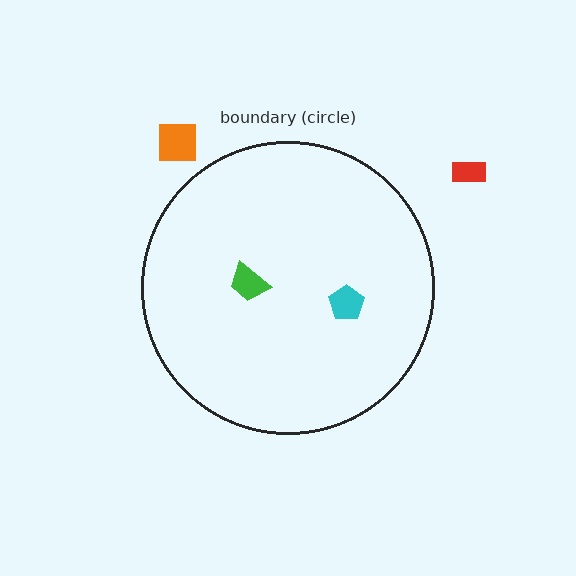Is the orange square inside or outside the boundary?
Outside.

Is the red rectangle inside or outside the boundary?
Outside.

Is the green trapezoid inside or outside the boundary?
Inside.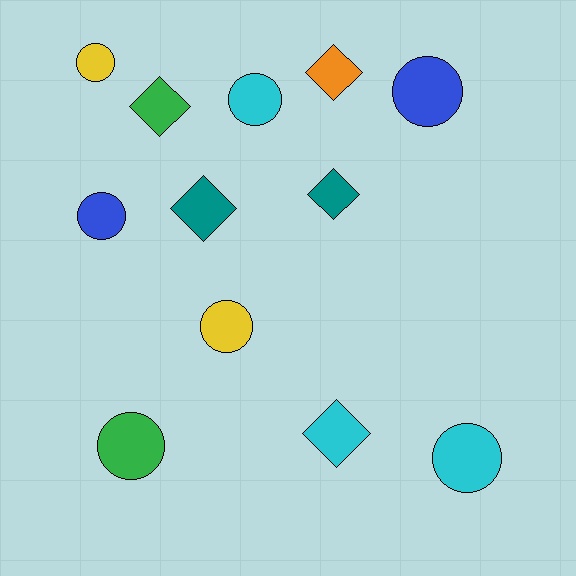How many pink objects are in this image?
There are no pink objects.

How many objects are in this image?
There are 12 objects.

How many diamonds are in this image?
There are 5 diamonds.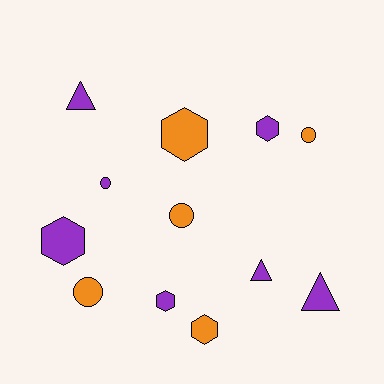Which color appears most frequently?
Purple, with 7 objects.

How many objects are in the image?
There are 12 objects.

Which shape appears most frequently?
Hexagon, with 5 objects.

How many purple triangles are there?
There are 3 purple triangles.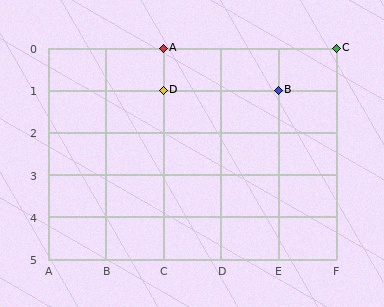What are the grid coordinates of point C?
Point C is at grid coordinates (F, 0).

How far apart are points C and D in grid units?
Points C and D are 3 columns and 1 row apart (about 3.2 grid units diagonally).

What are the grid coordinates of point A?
Point A is at grid coordinates (C, 0).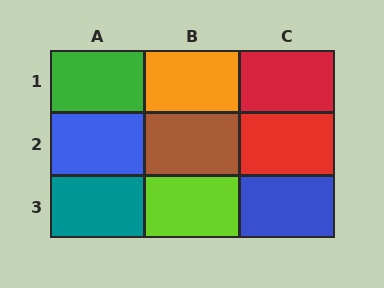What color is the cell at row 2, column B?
Brown.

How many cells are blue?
2 cells are blue.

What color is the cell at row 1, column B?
Orange.